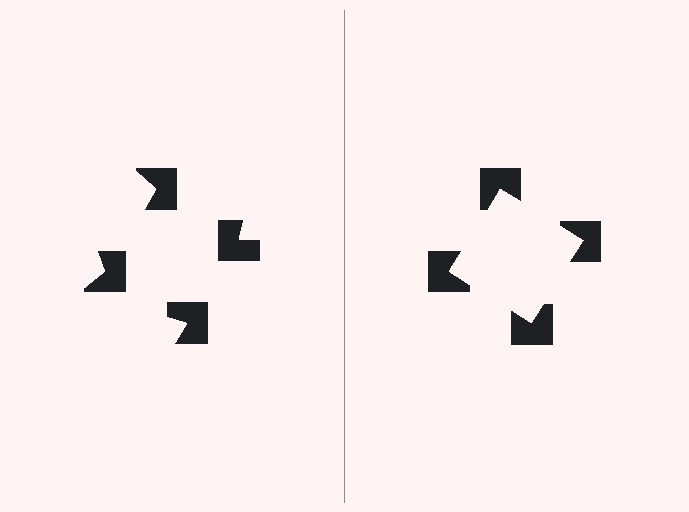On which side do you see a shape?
An illusory square appears on the right side. On the left side the wedge cuts are rotated, so no coherent shape forms.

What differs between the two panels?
The notched squares are positioned identically on both sides; only the wedge orientations differ. On the right they align to a square; on the left they are misaligned.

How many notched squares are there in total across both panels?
8 — 4 on each side.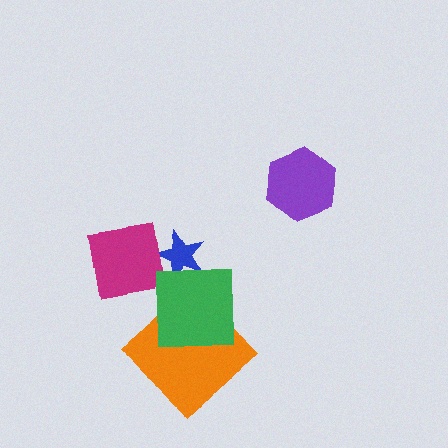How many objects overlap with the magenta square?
1 object overlaps with the magenta square.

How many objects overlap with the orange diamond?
1 object overlaps with the orange diamond.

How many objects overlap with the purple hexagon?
0 objects overlap with the purple hexagon.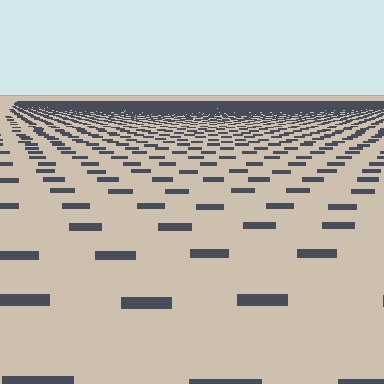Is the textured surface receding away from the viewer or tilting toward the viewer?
The surface is receding away from the viewer. Texture elements get smaller and denser toward the top.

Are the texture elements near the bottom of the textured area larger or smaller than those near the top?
Larger. Near the bottom, elements are closer to the viewer and appear at a bigger on-screen size.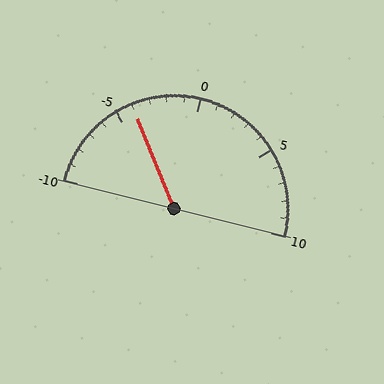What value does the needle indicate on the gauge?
The needle indicates approximately -4.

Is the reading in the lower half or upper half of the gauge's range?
The reading is in the lower half of the range (-10 to 10).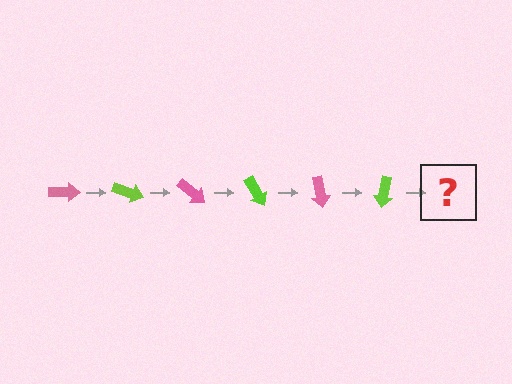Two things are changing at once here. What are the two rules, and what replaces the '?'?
The two rules are that it rotates 20 degrees each step and the color cycles through pink and lime. The '?' should be a pink arrow, rotated 120 degrees from the start.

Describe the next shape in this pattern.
It should be a pink arrow, rotated 120 degrees from the start.